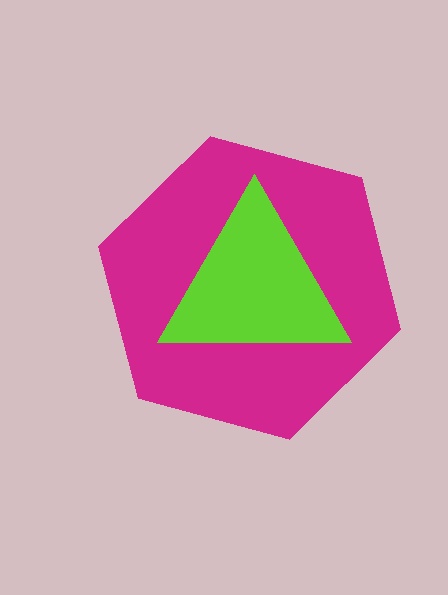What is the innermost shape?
The lime triangle.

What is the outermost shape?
The magenta hexagon.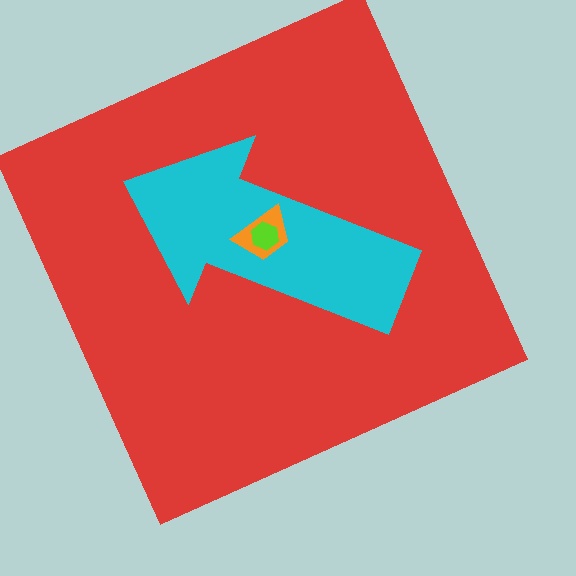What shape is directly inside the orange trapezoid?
The lime hexagon.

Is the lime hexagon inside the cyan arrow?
Yes.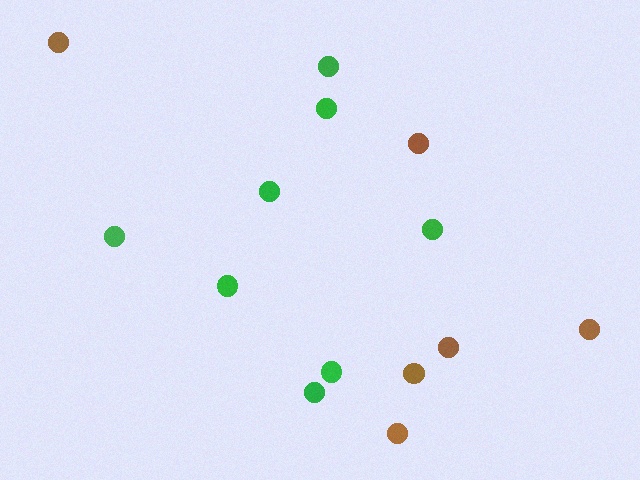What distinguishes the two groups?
There are 2 groups: one group of brown circles (6) and one group of green circles (8).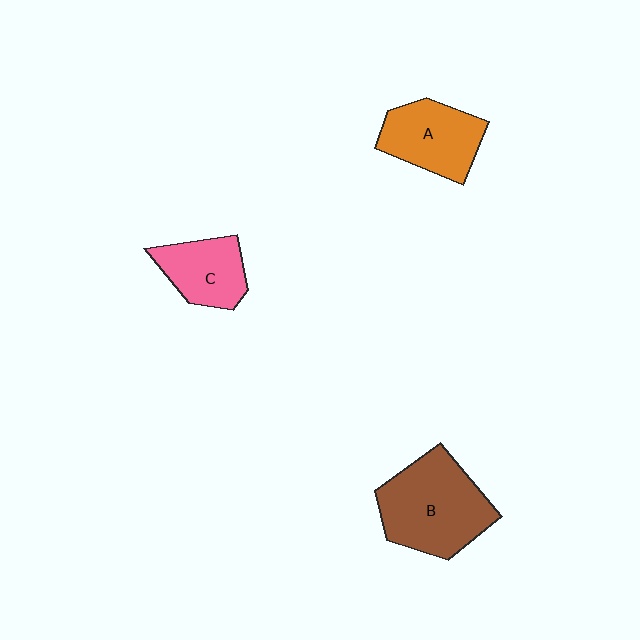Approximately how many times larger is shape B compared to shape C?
Approximately 1.7 times.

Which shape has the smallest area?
Shape C (pink).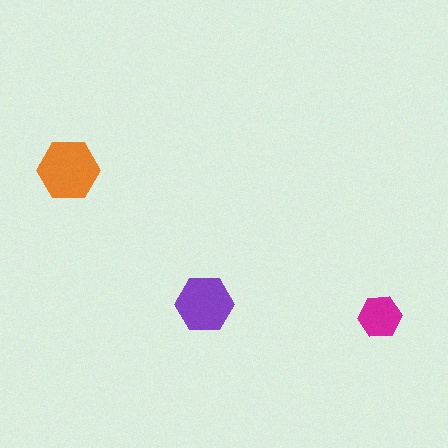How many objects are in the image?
There are 3 objects in the image.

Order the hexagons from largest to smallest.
the orange one, the purple one, the magenta one.